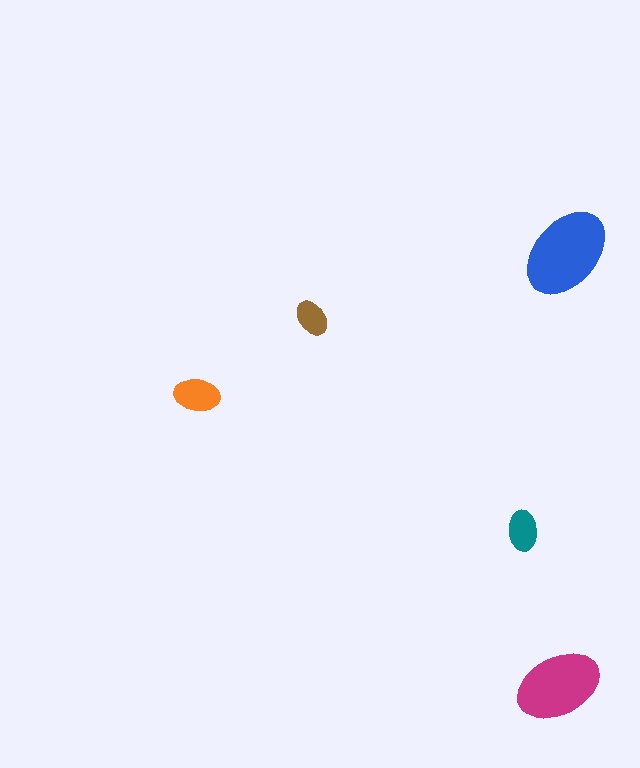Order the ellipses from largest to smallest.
the blue one, the magenta one, the orange one, the teal one, the brown one.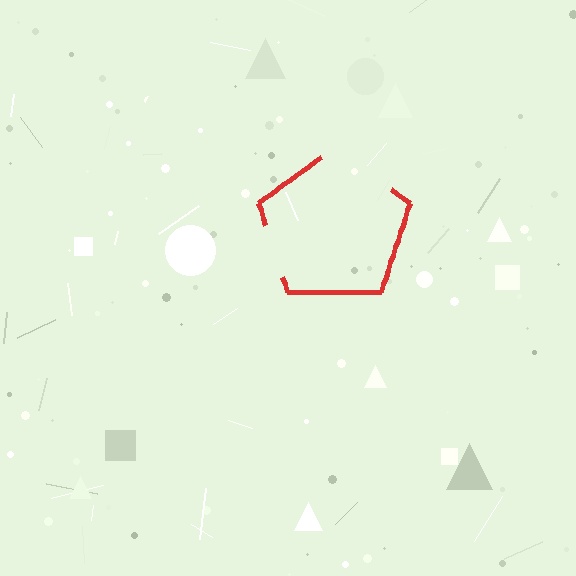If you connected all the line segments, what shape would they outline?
They would outline a pentagon.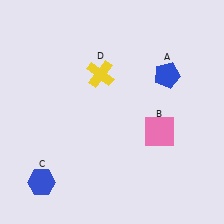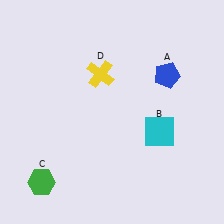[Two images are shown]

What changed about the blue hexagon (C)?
In Image 1, C is blue. In Image 2, it changed to green.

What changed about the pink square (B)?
In Image 1, B is pink. In Image 2, it changed to cyan.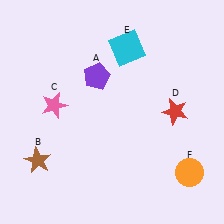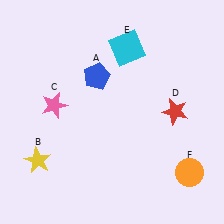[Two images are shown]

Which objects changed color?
A changed from purple to blue. B changed from brown to yellow.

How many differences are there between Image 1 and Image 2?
There are 2 differences between the two images.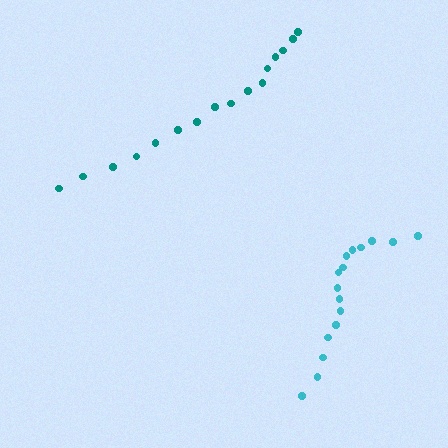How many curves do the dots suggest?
There are 2 distinct paths.